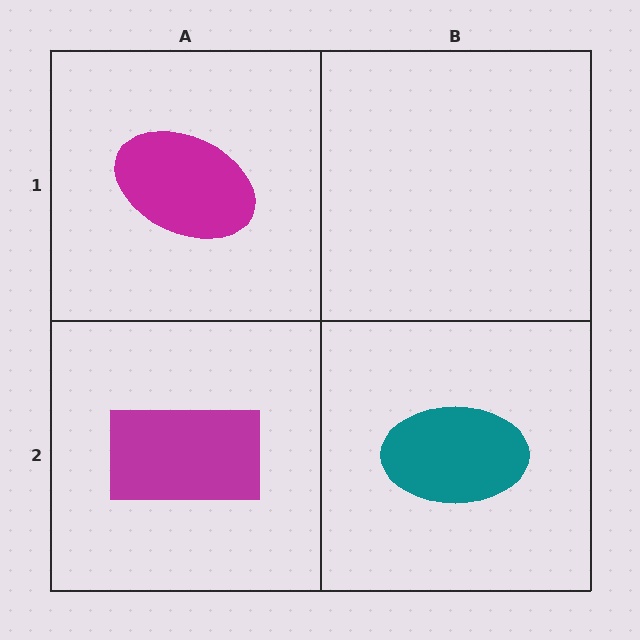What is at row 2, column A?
A magenta rectangle.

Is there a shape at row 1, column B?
No, that cell is empty.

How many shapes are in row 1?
1 shape.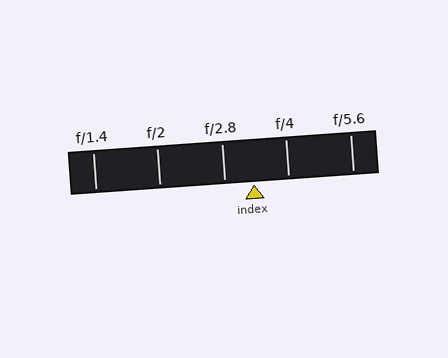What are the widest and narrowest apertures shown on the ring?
The widest aperture shown is f/1.4 and the narrowest is f/5.6.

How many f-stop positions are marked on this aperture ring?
There are 5 f-stop positions marked.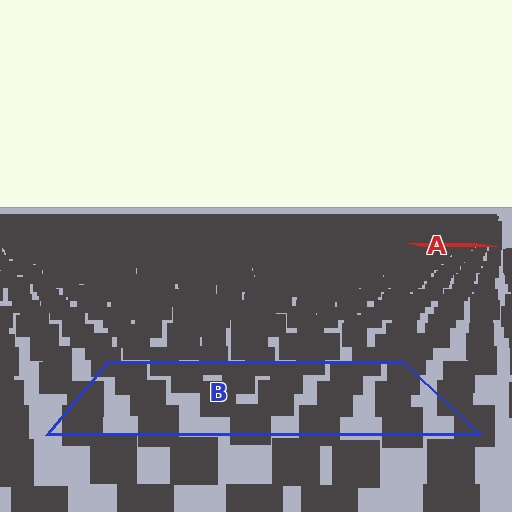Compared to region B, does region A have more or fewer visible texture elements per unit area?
Region A has more texture elements per unit area — they are packed more densely because it is farther away.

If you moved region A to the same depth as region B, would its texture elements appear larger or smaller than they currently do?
They would appear larger. At a closer depth, the same texture elements are projected at a bigger on-screen size.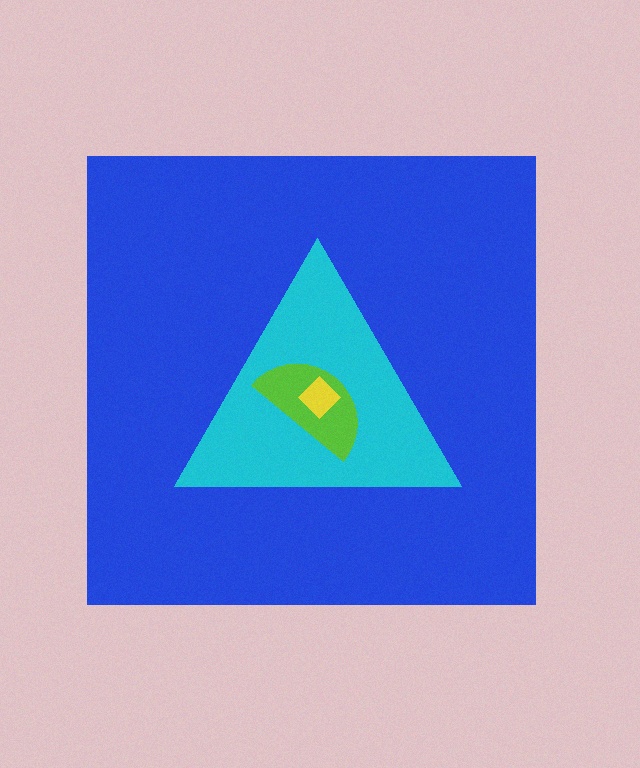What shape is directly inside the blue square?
The cyan triangle.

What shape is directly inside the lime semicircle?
The yellow diamond.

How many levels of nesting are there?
4.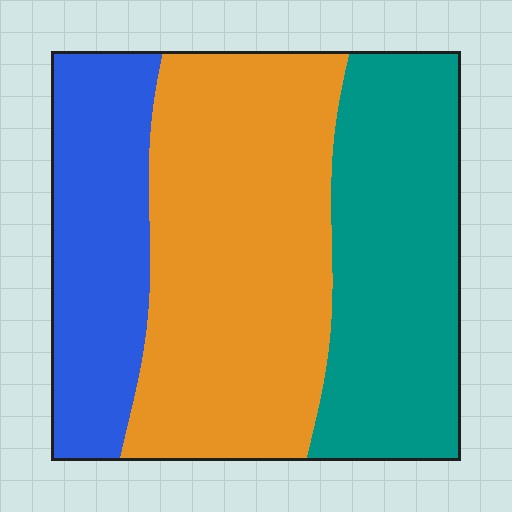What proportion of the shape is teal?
Teal takes up about one third (1/3) of the shape.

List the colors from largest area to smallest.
From largest to smallest: orange, teal, blue.